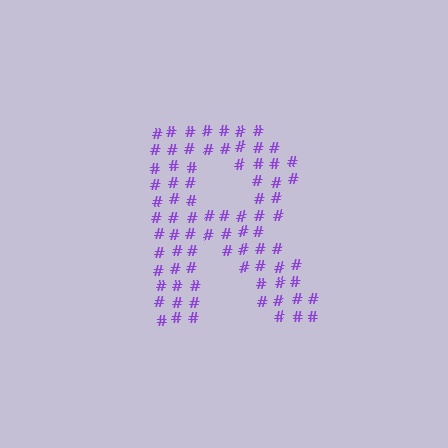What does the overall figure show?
The overall figure shows the letter R.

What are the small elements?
The small elements are hash symbols.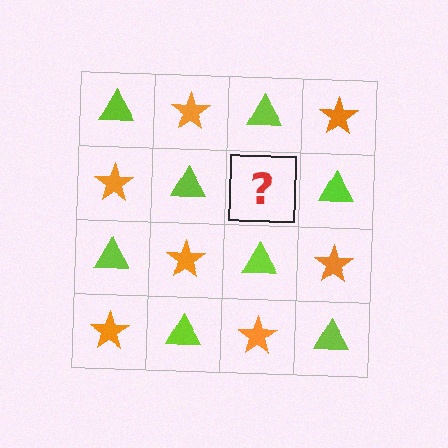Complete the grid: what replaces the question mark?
The question mark should be replaced with an orange star.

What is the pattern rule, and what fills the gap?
The rule is that it alternates lime triangle and orange star in a checkerboard pattern. The gap should be filled with an orange star.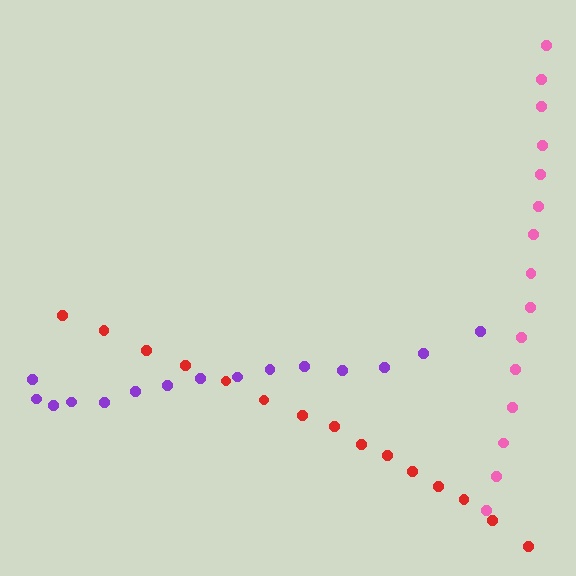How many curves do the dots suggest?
There are 3 distinct paths.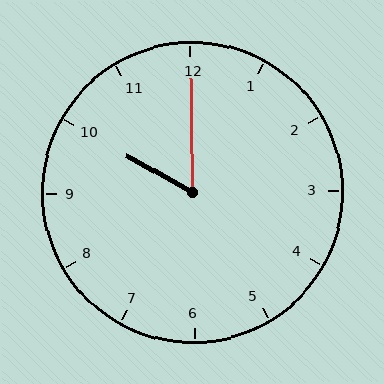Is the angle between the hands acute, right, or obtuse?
It is acute.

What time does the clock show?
10:00.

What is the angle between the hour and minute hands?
Approximately 60 degrees.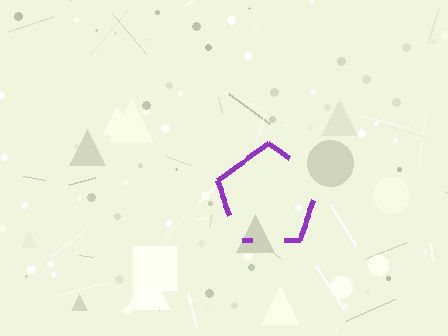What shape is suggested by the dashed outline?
The dashed outline suggests a pentagon.